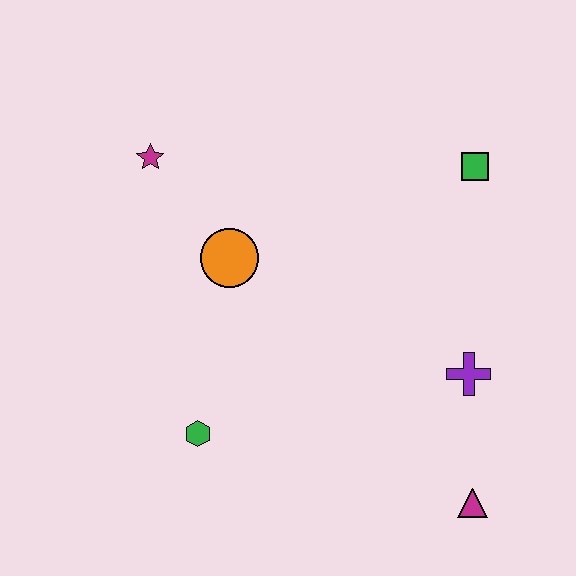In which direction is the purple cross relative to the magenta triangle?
The purple cross is above the magenta triangle.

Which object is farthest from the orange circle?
The magenta triangle is farthest from the orange circle.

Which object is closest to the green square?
The purple cross is closest to the green square.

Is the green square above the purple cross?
Yes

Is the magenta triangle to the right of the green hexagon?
Yes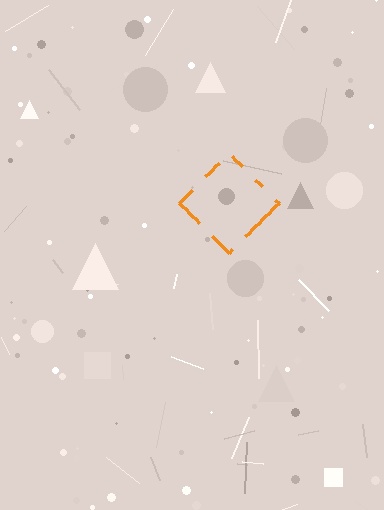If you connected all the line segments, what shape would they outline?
They would outline a diamond.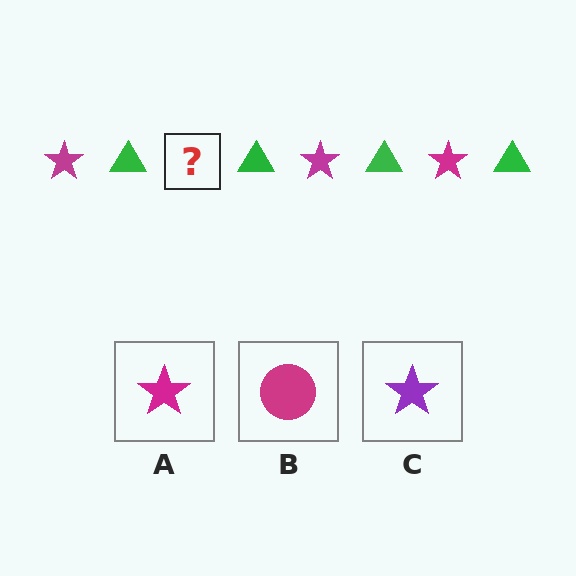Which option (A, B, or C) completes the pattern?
A.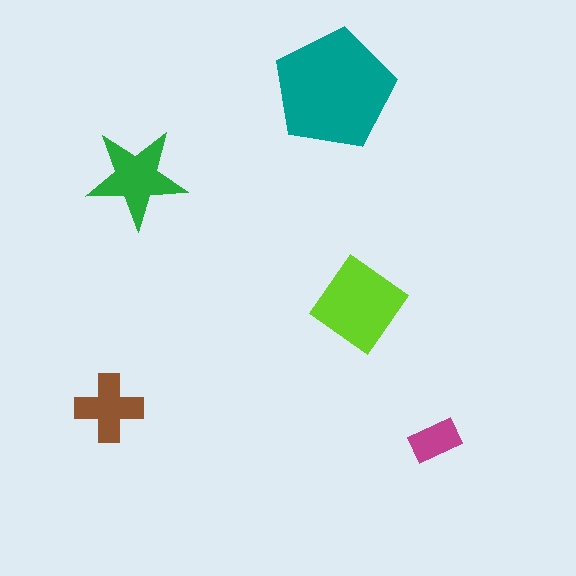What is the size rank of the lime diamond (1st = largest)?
2nd.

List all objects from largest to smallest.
The teal pentagon, the lime diamond, the green star, the brown cross, the magenta rectangle.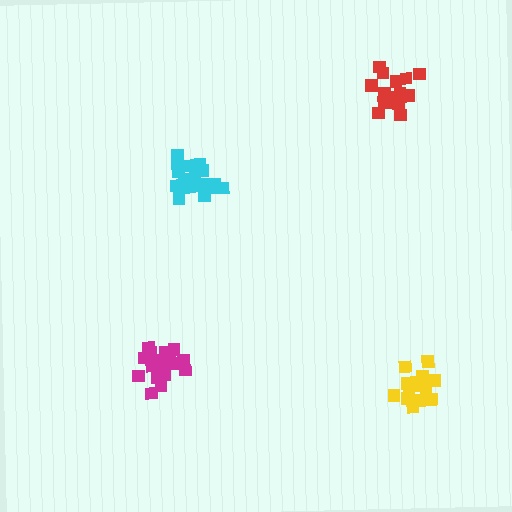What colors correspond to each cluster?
The clusters are colored: magenta, cyan, yellow, red.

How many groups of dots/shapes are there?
There are 4 groups.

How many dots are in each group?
Group 1: 20 dots, Group 2: 20 dots, Group 3: 18 dots, Group 4: 17 dots (75 total).